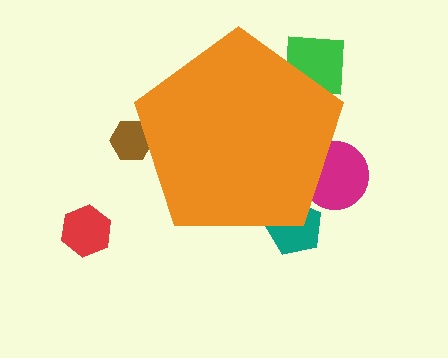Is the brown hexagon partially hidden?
Yes, the brown hexagon is partially hidden behind the orange pentagon.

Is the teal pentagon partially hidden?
Yes, the teal pentagon is partially hidden behind the orange pentagon.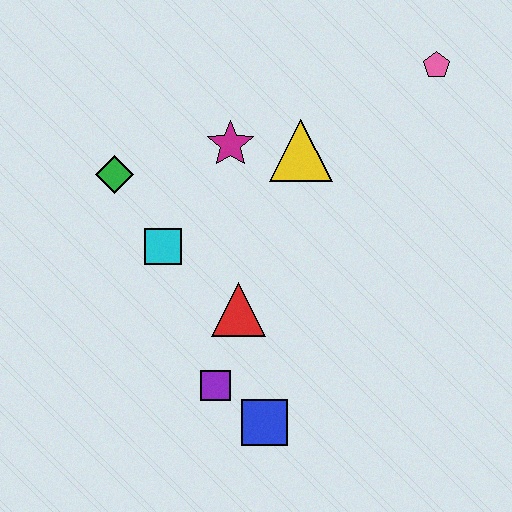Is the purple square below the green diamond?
Yes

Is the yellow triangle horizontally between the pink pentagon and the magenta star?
Yes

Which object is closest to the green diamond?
The cyan square is closest to the green diamond.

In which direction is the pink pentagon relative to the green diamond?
The pink pentagon is to the right of the green diamond.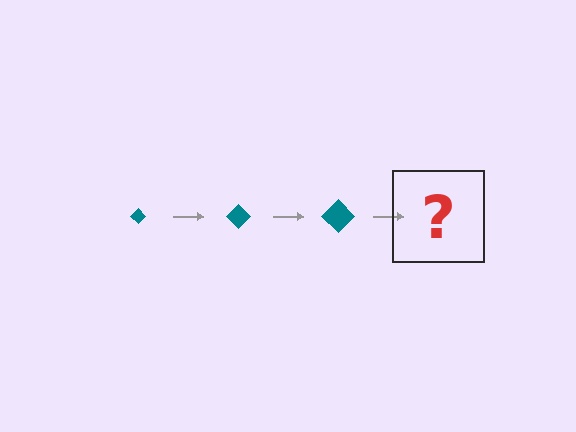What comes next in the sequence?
The next element should be a teal diamond, larger than the previous one.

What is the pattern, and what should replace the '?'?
The pattern is that the diamond gets progressively larger each step. The '?' should be a teal diamond, larger than the previous one.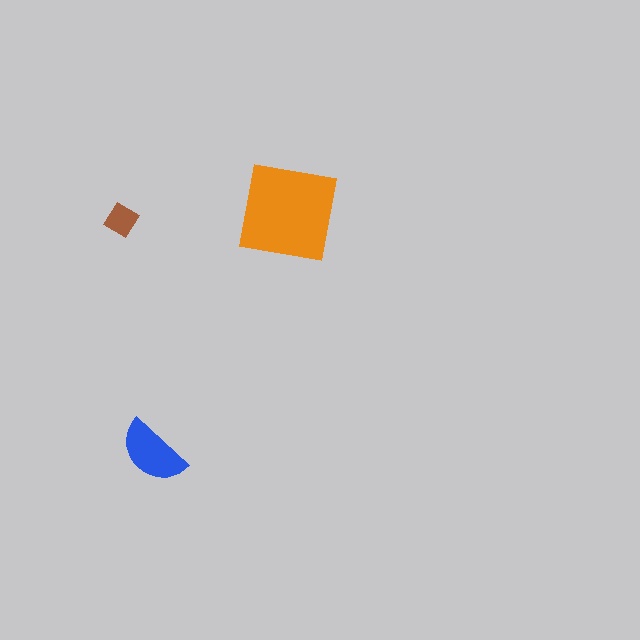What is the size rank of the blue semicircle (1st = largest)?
2nd.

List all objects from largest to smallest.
The orange square, the blue semicircle, the brown diamond.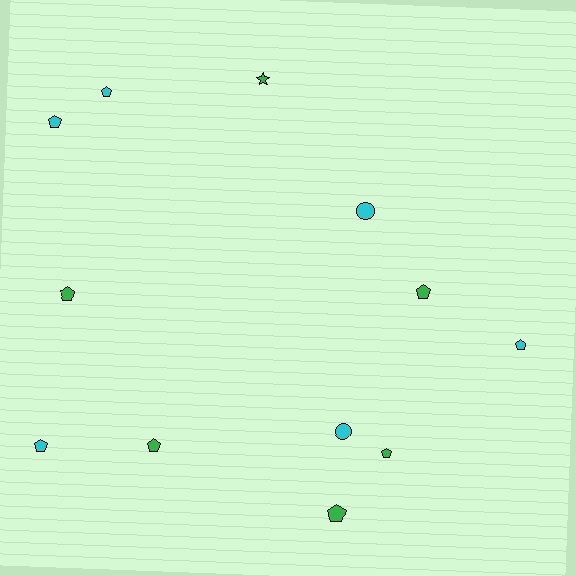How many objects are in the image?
There are 12 objects.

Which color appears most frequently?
Cyan, with 6 objects.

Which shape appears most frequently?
Pentagon, with 9 objects.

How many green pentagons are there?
There are 5 green pentagons.